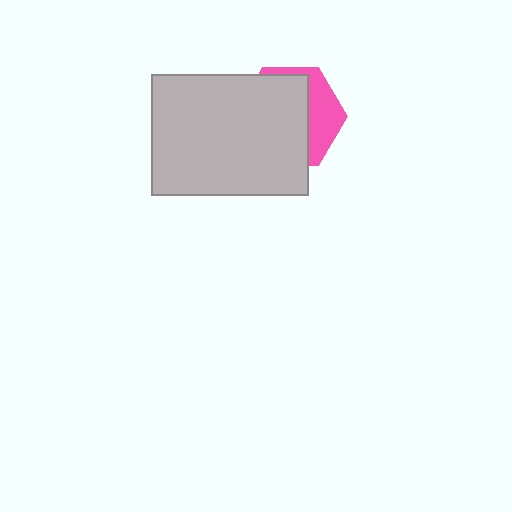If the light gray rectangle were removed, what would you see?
You would see the complete pink hexagon.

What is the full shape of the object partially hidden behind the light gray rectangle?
The partially hidden object is a pink hexagon.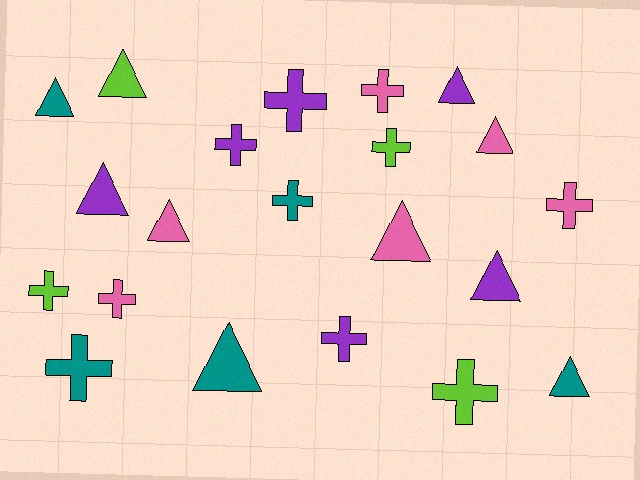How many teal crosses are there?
There are 2 teal crosses.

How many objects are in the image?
There are 21 objects.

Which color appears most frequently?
Purple, with 6 objects.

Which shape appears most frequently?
Cross, with 11 objects.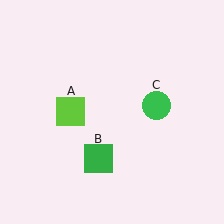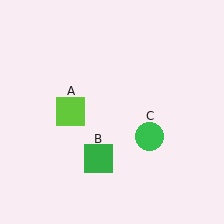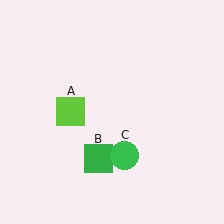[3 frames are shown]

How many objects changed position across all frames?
1 object changed position: green circle (object C).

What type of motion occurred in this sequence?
The green circle (object C) rotated clockwise around the center of the scene.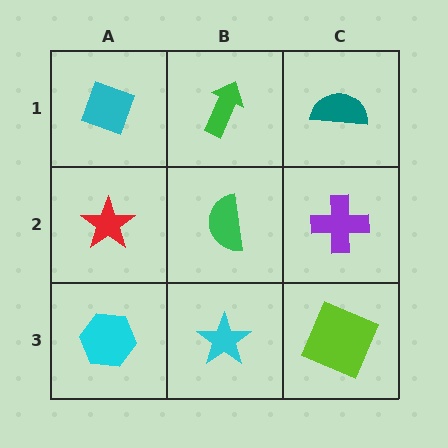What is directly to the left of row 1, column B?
A cyan diamond.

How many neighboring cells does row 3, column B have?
3.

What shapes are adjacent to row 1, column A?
A red star (row 2, column A), a green arrow (row 1, column B).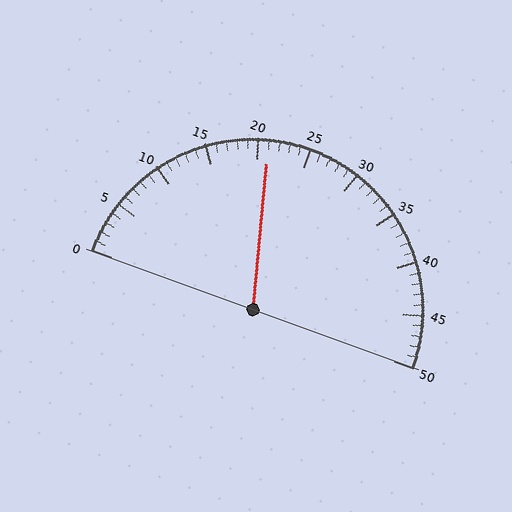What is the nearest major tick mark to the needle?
The nearest major tick mark is 20.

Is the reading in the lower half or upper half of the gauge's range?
The reading is in the lower half of the range (0 to 50).